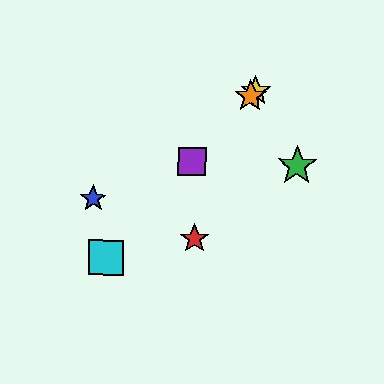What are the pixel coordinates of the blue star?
The blue star is at (93, 199).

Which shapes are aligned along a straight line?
The yellow star, the purple square, the orange star, the cyan square are aligned along a straight line.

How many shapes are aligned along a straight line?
4 shapes (the yellow star, the purple square, the orange star, the cyan square) are aligned along a straight line.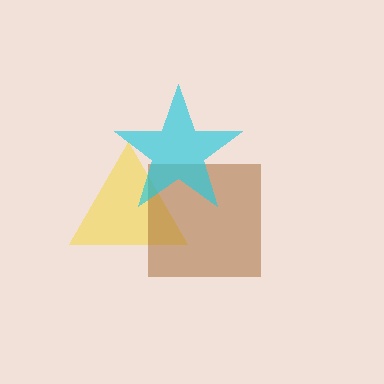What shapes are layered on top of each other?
The layered shapes are: a yellow triangle, a brown square, a cyan star.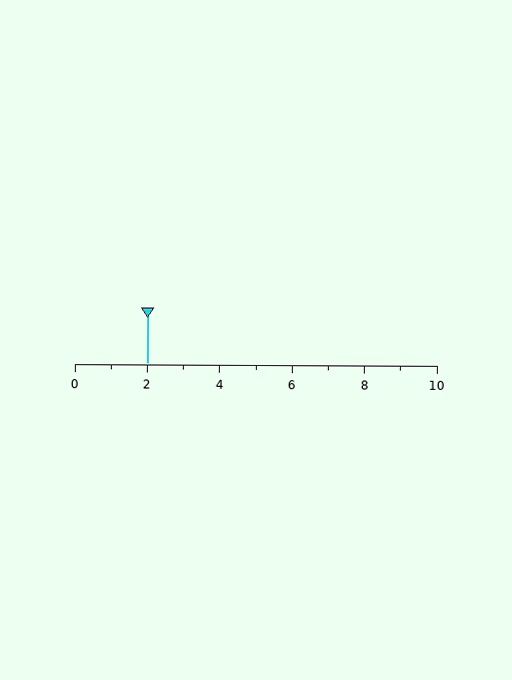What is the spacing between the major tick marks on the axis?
The major ticks are spaced 2 apart.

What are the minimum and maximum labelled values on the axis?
The axis runs from 0 to 10.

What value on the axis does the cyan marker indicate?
The marker indicates approximately 2.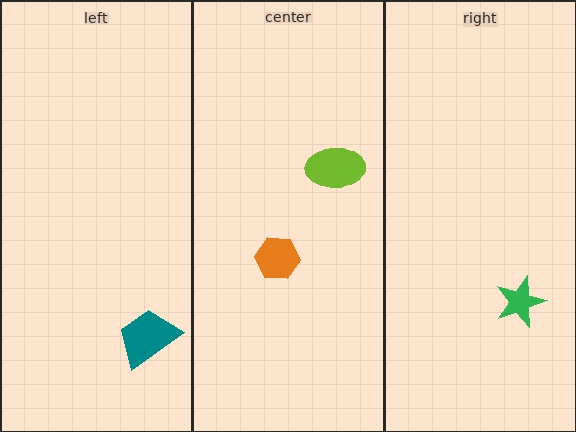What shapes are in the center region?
The lime ellipse, the orange hexagon.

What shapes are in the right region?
The green star.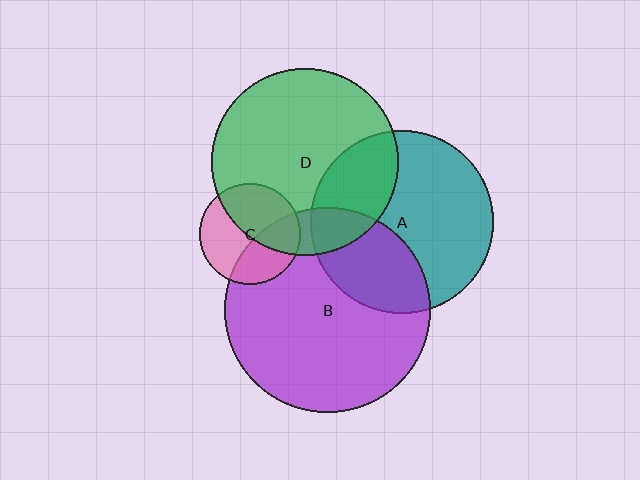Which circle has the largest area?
Circle B (purple).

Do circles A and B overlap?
Yes.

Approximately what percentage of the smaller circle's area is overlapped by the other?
Approximately 35%.